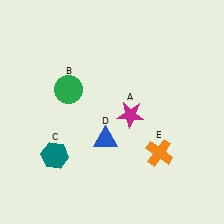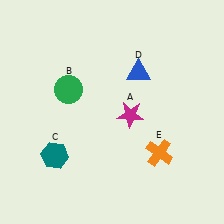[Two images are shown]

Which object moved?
The blue triangle (D) moved up.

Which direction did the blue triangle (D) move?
The blue triangle (D) moved up.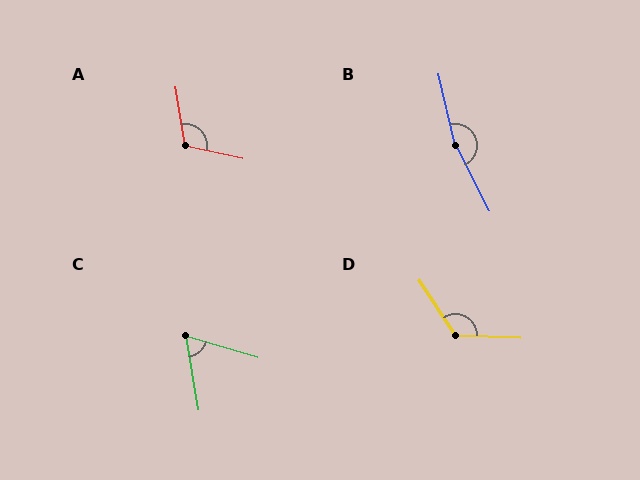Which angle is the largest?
B, at approximately 166 degrees.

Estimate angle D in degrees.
Approximately 126 degrees.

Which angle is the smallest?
C, at approximately 64 degrees.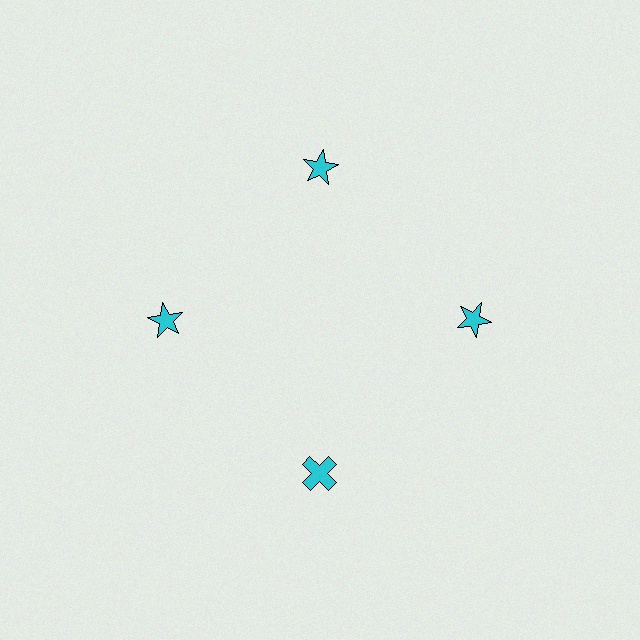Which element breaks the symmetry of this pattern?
The cyan cross at roughly the 6 o'clock position breaks the symmetry. All other shapes are cyan stars.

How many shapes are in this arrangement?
There are 4 shapes arranged in a ring pattern.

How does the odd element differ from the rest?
It has a different shape: cross instead of star.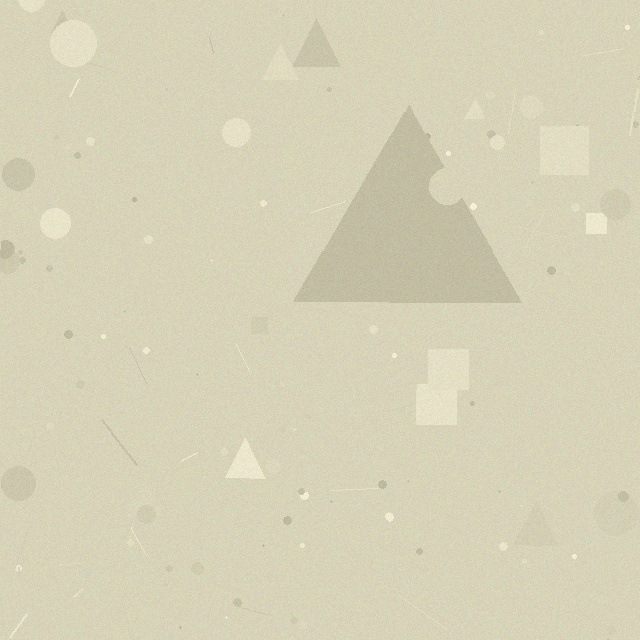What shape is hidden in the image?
A triangle is hidden in the image.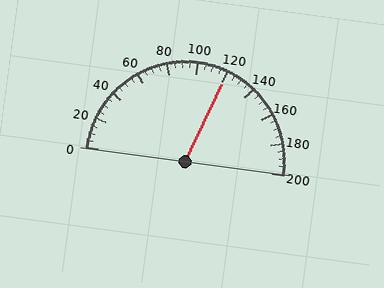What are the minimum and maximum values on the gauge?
The gauge ranges from 0 to 200.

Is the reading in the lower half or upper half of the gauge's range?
The reading is in the upper half of the range (0 to 200).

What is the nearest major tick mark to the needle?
The nearest major tick mark is 120.